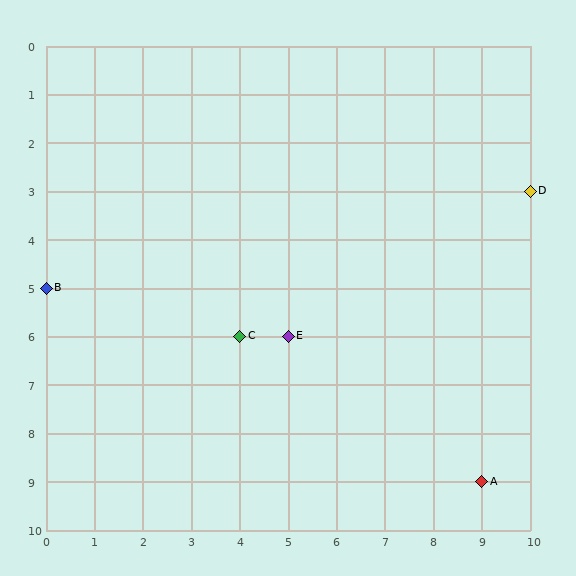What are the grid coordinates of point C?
Point C is at grid coordinates (4, 6).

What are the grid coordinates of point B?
Point B is at grid coordinates (0, 5).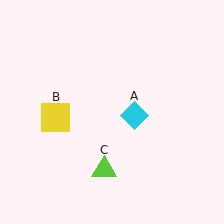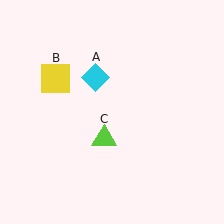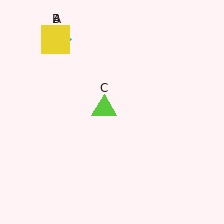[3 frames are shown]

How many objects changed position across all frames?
3 objects changed position: cyan diamond (object A), yellow square (object B), lime triangle (object C).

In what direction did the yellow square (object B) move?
The yellow square (object B) moved up.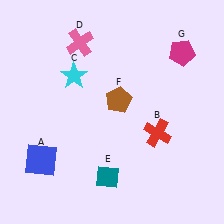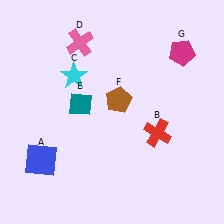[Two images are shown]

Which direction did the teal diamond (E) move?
The teal diamond (E) moved up.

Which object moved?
The teal diamond (E) moved up.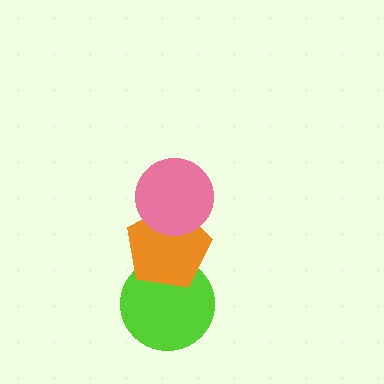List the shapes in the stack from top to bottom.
From top to bottom: the pink circle, the orange pentagon, the lime circle.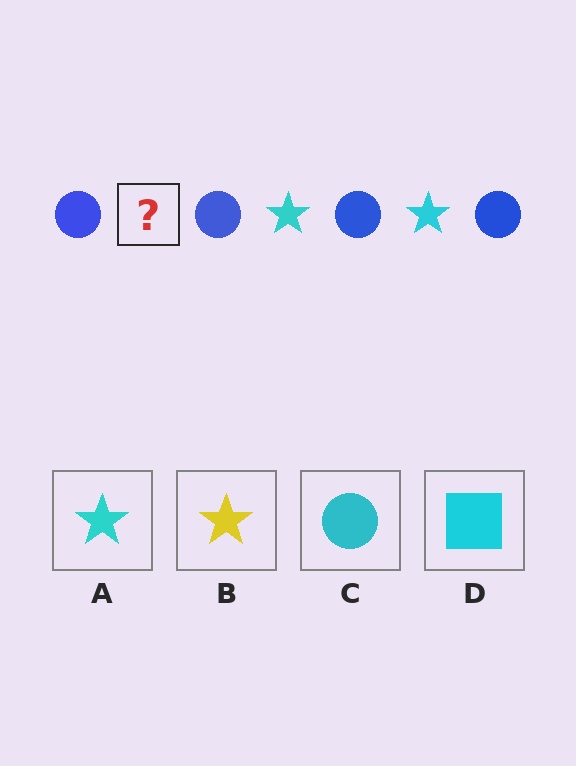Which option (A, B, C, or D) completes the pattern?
A.